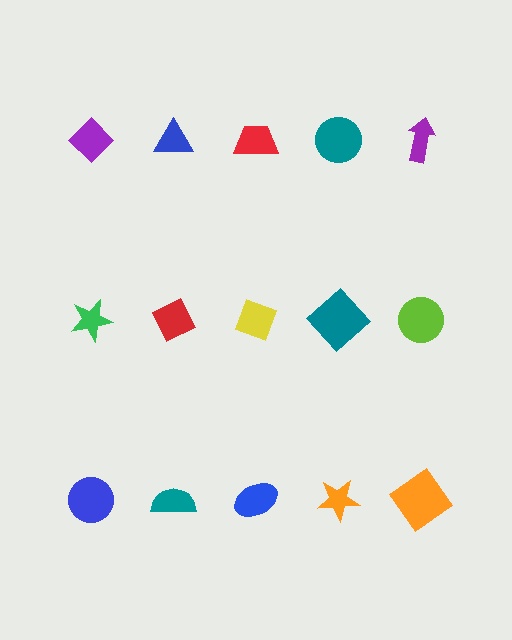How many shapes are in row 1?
5 shapes.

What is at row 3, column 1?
A blue circle.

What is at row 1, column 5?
A purple arrow.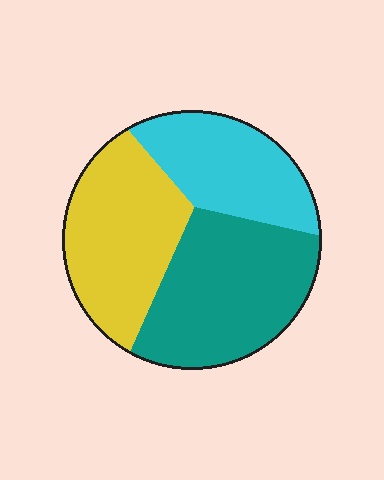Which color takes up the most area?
Teal, at roughly 40%.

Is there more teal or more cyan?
Teal.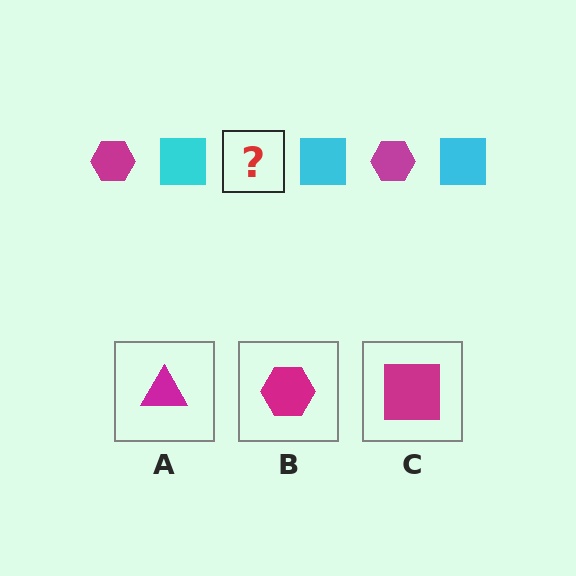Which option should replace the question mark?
Option B.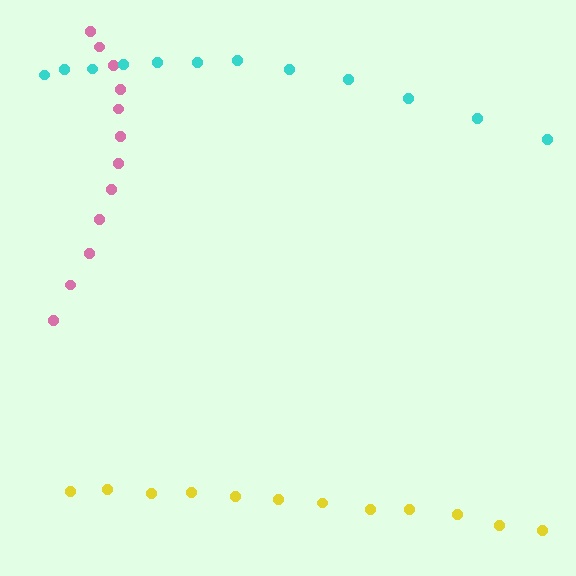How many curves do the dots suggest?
There are 3 distinct paths.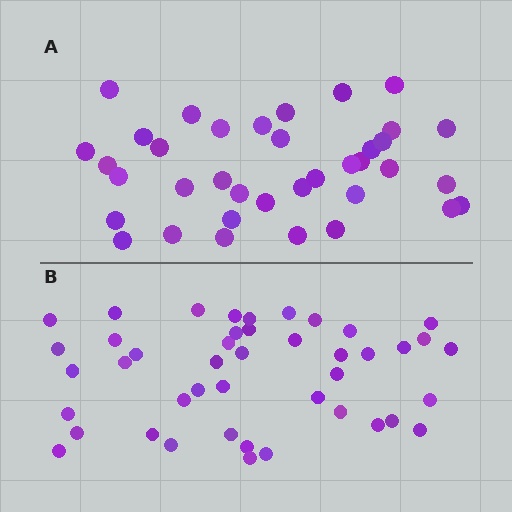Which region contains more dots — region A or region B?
Region B (the bottom region) has more dots.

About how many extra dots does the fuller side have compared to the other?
Region B has roughly 8 or so more dots than region A.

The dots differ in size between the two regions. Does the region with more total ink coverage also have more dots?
No. Region A has more total ink coverage because its dots are larger, but region B actually contains more individual dots. Total area can be misleading — the number of items is what matters here.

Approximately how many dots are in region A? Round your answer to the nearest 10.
About 40 dots. (The exact count is 37, which rounds to 40.)